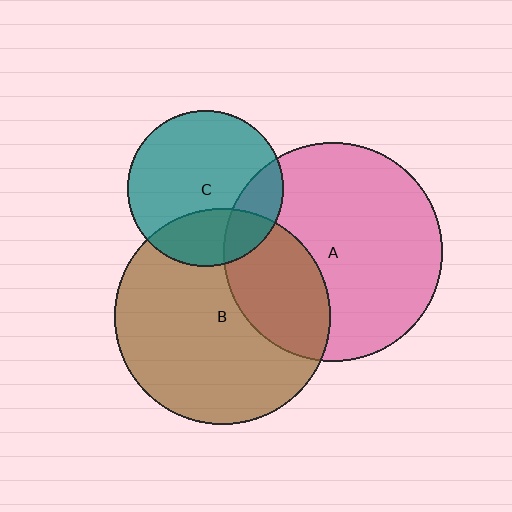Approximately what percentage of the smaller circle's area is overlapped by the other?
Approximately 20%.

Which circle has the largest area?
Circle A (pink).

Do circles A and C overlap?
Yes.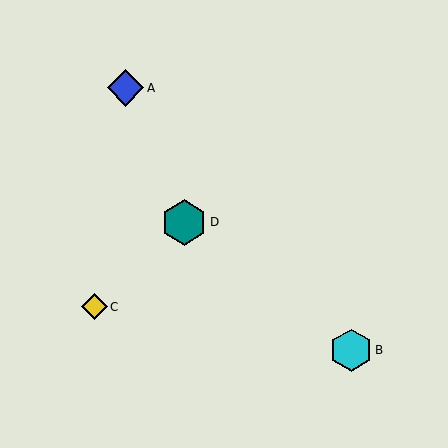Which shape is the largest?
The teal hexagon (labeled D) is the largest.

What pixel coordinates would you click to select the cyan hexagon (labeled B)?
Click at (351, 350) to select the cyan hexagon B.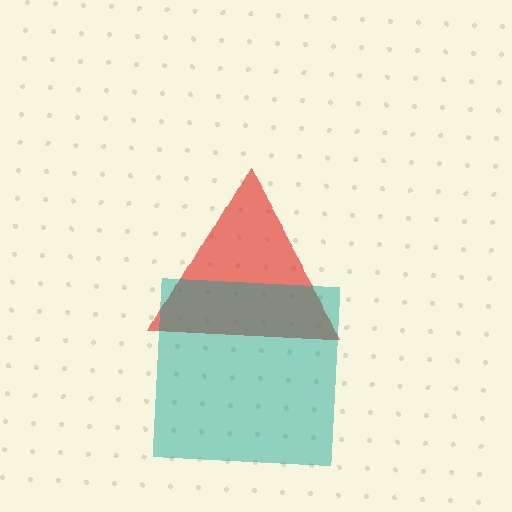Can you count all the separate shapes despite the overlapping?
Yes, there are 2 separate shapes.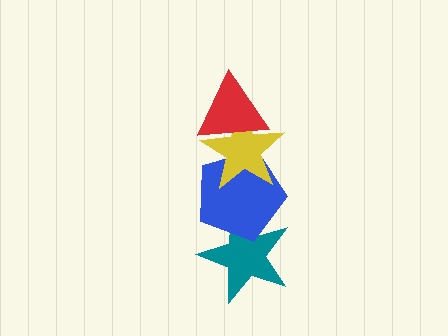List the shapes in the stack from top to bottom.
From top to bottom: the red triangle, the yellow star, the blue pentagon, the teal star.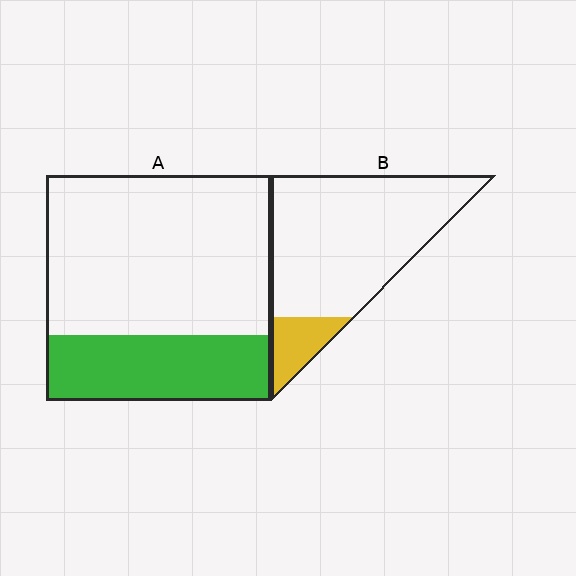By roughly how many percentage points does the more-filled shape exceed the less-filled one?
By roughly 15 percentage points (A over B).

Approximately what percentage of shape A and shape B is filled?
A is approximately 30% and B is approximately 15%.